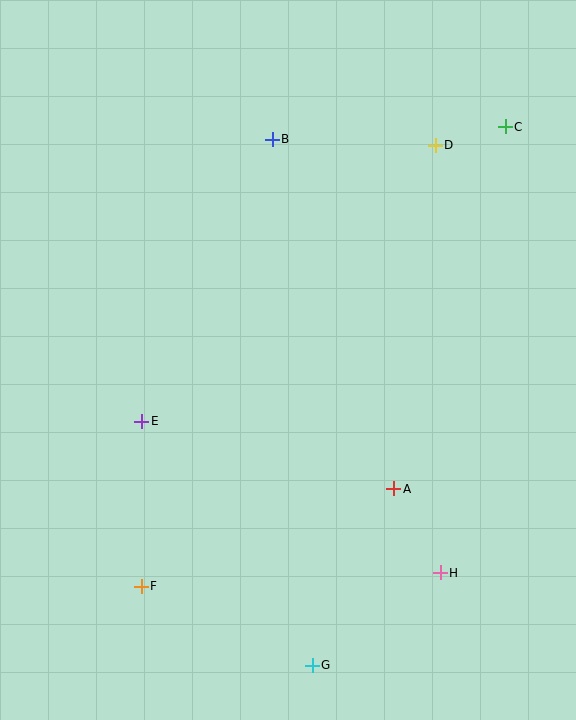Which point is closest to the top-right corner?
Point C is closest to the top-right corner.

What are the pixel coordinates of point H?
Point H is at (440, 573).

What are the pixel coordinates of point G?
Point G is at (312, 665).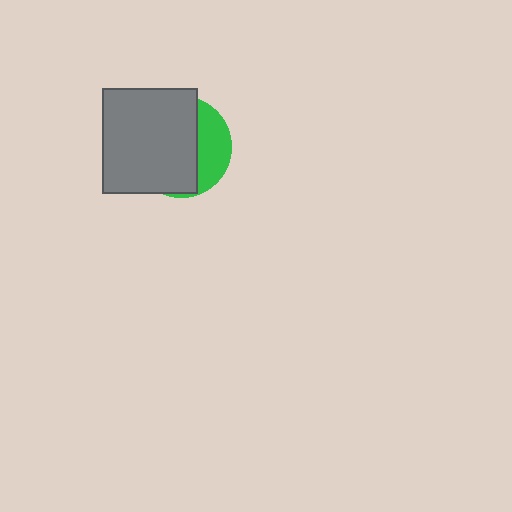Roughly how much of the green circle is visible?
A small part of it is visible (roughly 32%).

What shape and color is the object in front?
The object in front is a gray rectangle.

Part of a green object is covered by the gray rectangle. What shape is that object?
It is a circle.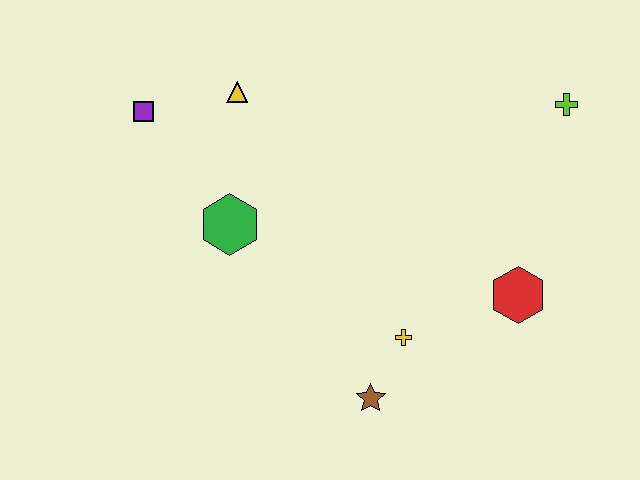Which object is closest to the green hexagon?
The yellow triangle is closest to the green hexagon.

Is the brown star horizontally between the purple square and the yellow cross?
Yes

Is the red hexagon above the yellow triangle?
No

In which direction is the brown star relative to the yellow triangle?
The brown star is below the yellow triangle.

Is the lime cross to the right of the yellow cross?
Yes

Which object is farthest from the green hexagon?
The lime cross is farthest from the green hexagon.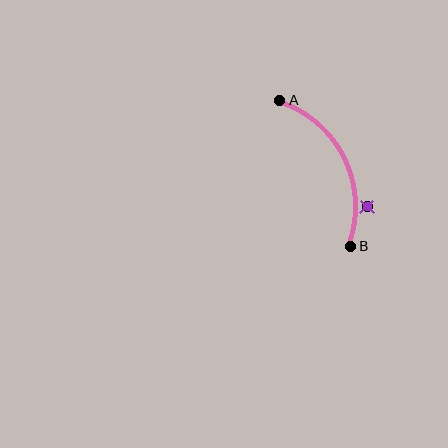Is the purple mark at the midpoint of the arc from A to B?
No — the purple mark does not lie on the arc at all. It sits slightly outside the curve.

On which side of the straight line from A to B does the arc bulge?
The arc bulges to the right of the straight line connecting A and B.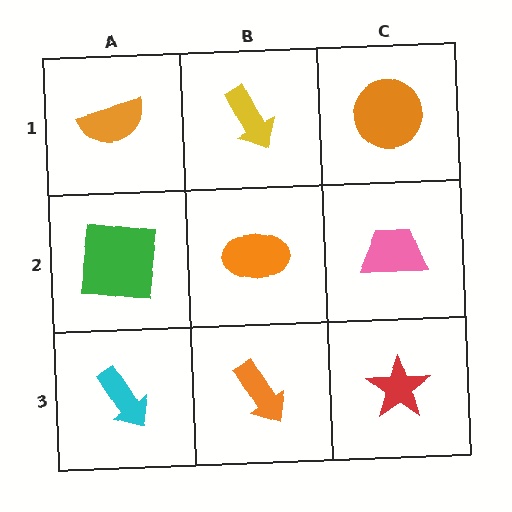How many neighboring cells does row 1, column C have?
2.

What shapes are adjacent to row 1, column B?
An orange ellipse (row 2, column B), an orange semicircle (row 1, column A), an orange circle (row 1, column C).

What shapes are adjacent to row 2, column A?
An orange semicircle (row 1, column A), a cyan arrow (row 3, column A), an orange ellipse (row 2, column B).